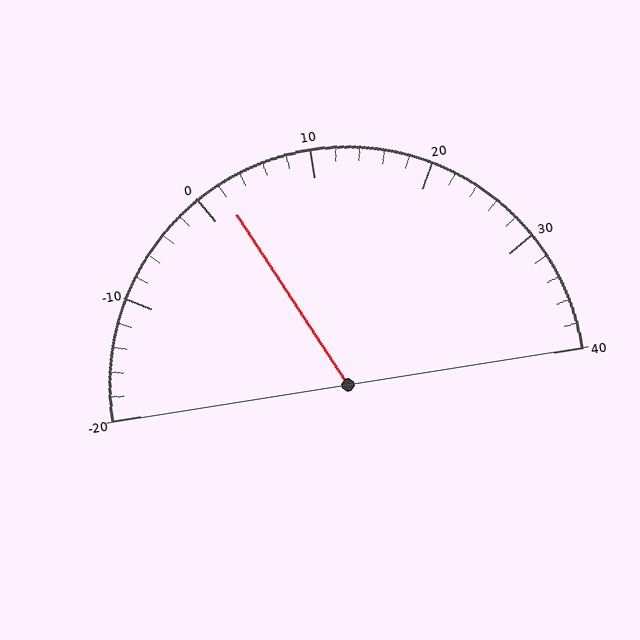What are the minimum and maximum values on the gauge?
The gauge ranges from -20 to 40.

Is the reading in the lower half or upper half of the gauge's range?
The reading is in the lower half of the range (-20 to 40).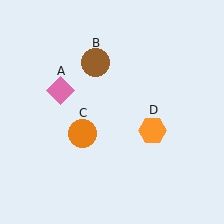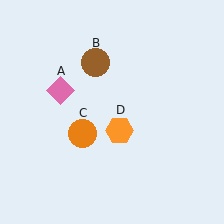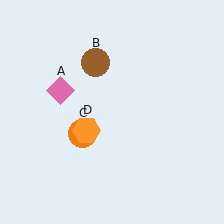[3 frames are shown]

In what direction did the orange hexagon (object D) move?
The orange hexagon (object D) moved left.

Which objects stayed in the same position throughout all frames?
Pink diamond (object A) and brown circle (object B) and orange circle (object C) remained stationary.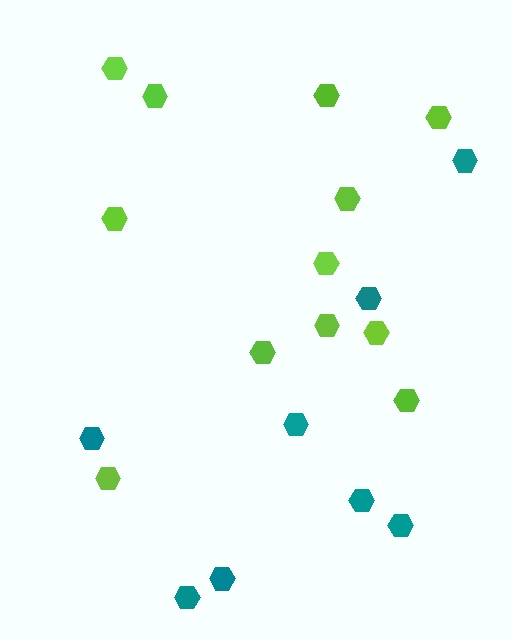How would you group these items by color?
There are 2 groups: one group of teal hexagons (8) and one group of lime hexagons (12).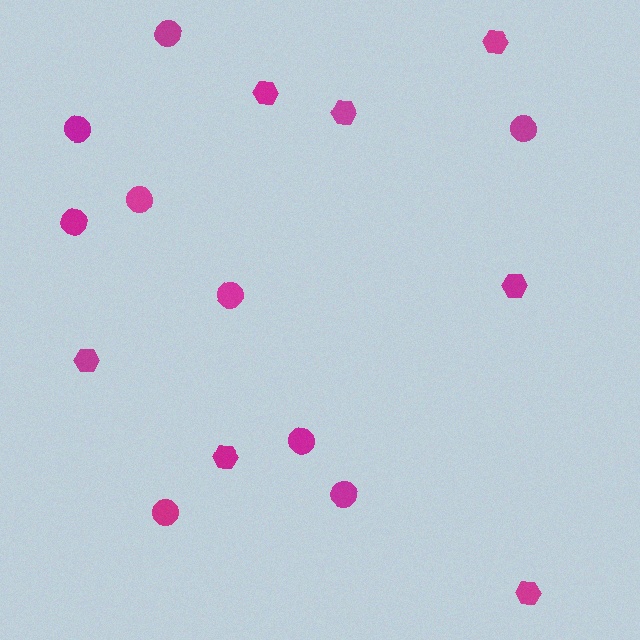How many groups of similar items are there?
There are 2 groups: one group of circles (9) and one group of hexagons (7).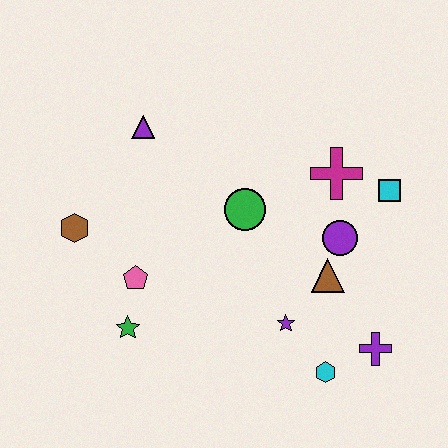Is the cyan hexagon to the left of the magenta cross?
Yes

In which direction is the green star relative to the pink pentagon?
The green star is below the pink pentagon.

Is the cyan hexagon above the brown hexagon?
No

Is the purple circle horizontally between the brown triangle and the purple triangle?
No